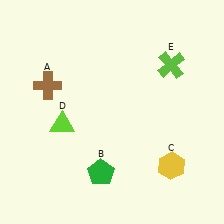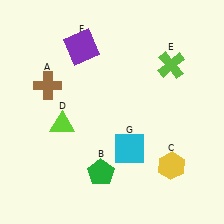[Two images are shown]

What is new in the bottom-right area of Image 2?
A cyan square (G) was added in the bottom-right area of Image 2.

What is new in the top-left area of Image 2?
A purple square (F) was added in the top-left area of Image 2.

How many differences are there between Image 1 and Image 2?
There are 2 differences between the two images.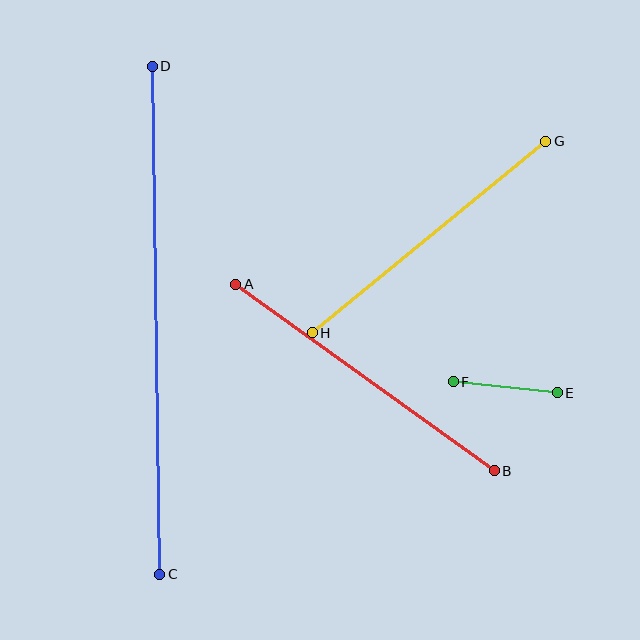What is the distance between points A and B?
The distance is approximately 318 pixels.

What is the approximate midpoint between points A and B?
The midpoint is at approximately (365, 377) pixels.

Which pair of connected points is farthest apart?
Points C and D are farthest apart.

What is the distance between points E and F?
The distance is approximately 105 pixels.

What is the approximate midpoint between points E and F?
The midpoint is at approximately (505, 387) pixels.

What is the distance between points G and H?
The distance is approximately 302 pixels.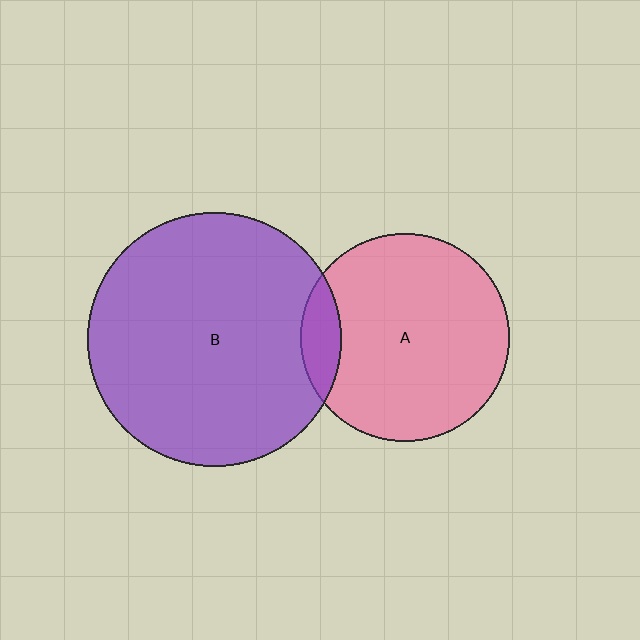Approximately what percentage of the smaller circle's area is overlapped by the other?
Approximately 10%.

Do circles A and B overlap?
Yes.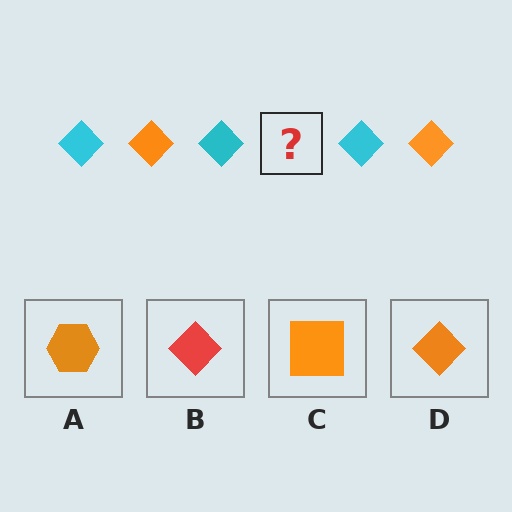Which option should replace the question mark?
Option D.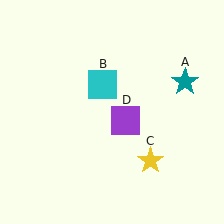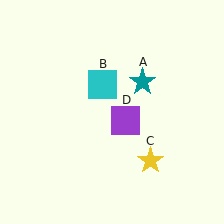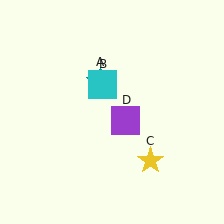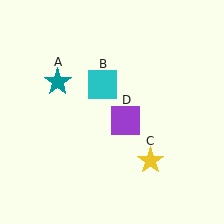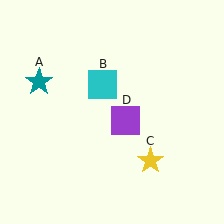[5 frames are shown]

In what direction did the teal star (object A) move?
The teal star (object A) moved left.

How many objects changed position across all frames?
1 object changed position: teal star (object A).